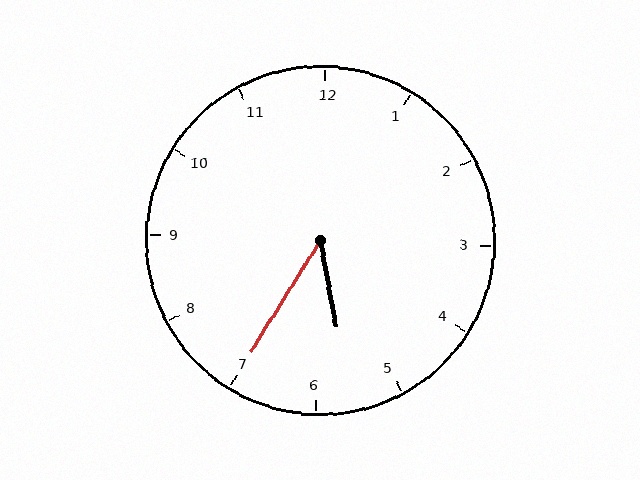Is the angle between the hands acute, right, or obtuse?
It is acute.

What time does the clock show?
5:35.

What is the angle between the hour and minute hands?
Approximately 42 degrees.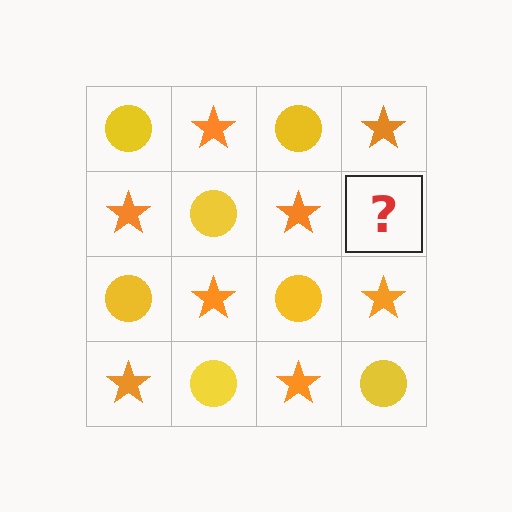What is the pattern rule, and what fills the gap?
The rule is that it alternates yellow circle and orange star in a checkerboard pattern. The gap should be filled with a yellow circle.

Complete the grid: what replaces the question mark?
The question mark should be replaced with a yellow circle.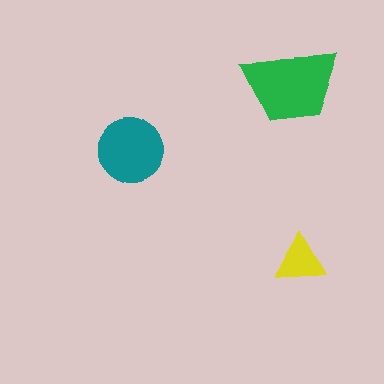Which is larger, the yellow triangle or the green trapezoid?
The green trapezoid.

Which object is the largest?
The green trapezoid.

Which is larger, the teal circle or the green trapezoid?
The green trapezoid.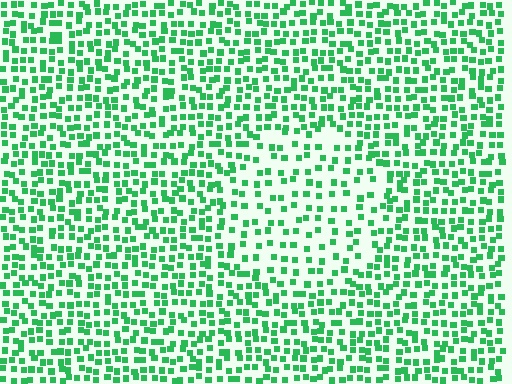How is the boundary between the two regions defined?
The boundary is defined by a change in element density (approximately 1.8x ratio). All elements are the same color, size, and shape.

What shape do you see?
I see a circle.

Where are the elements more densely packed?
The elements are more densely packed outside the circle boundary.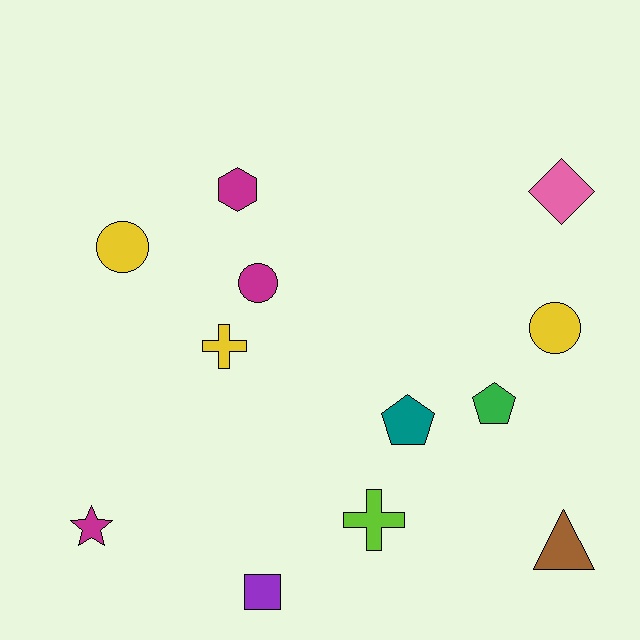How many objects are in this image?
There are 12 objects.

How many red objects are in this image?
There are no red objects.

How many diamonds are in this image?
There is 1 diamond.